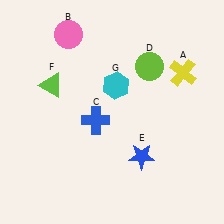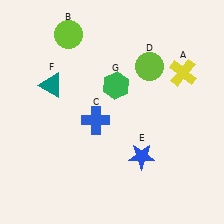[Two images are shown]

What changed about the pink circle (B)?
In Image 1, B is pink. In Image 2, it changed to lime.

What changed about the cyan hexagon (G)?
In Image 1, G is cyan. In Image 2, it changed to green.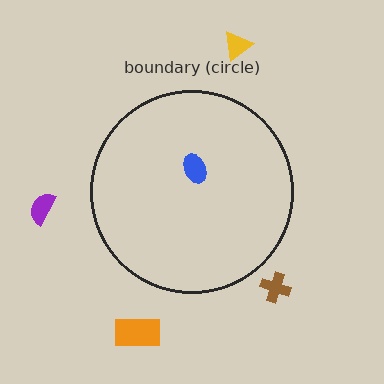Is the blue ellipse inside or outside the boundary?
Inside.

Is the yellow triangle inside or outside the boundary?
Outside.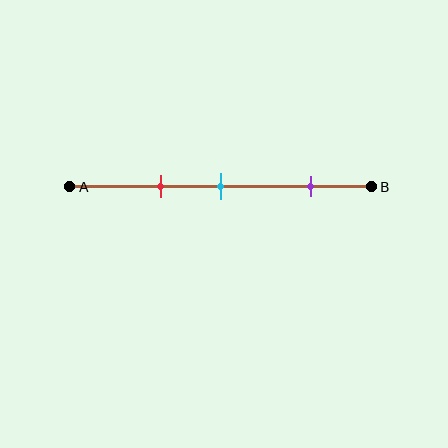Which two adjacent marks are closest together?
The red and cyan marks are the closest adjacent pair.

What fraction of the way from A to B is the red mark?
The red mark is approximately 30% (0.3) of the way from A to B.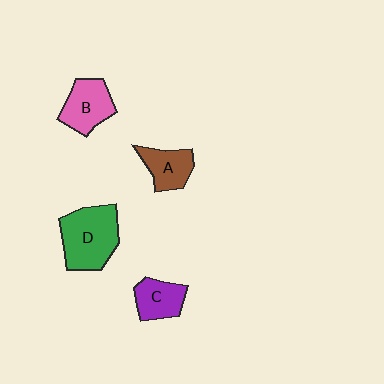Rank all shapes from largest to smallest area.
From largest to smallest: D (green), B (pink), A (brown), C (purple).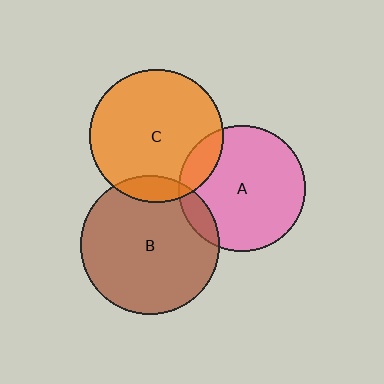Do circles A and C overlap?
Yes.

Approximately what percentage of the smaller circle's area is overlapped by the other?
Approximately 15%.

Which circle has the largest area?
Circle B (brown).